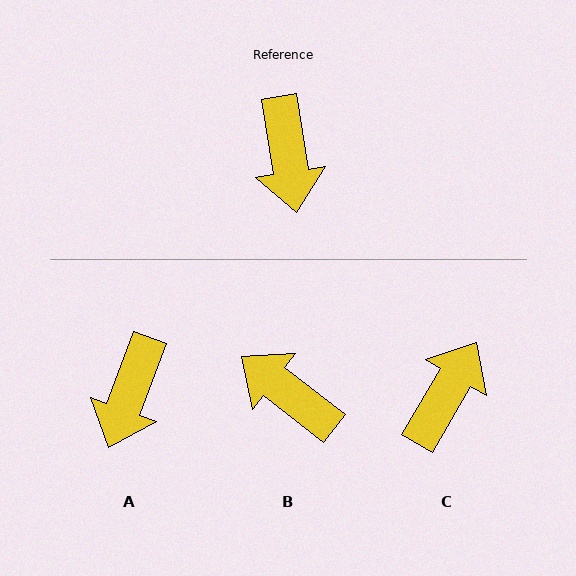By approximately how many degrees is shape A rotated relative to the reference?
Approximately 29 degrees clockwise.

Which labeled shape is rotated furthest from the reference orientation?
C, about 141 degrees away.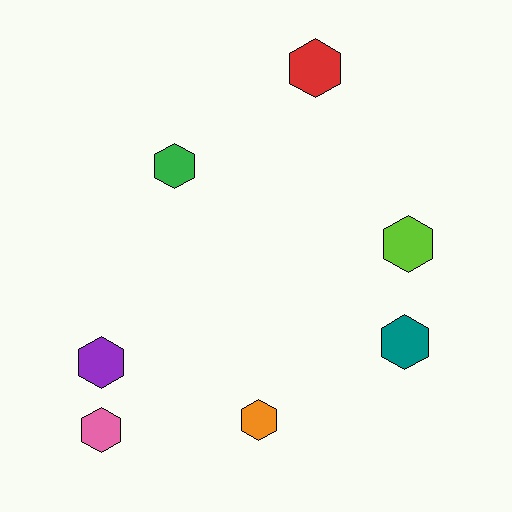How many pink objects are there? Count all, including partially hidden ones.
There is 1 pink object.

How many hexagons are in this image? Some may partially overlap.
There are 7 hexagons.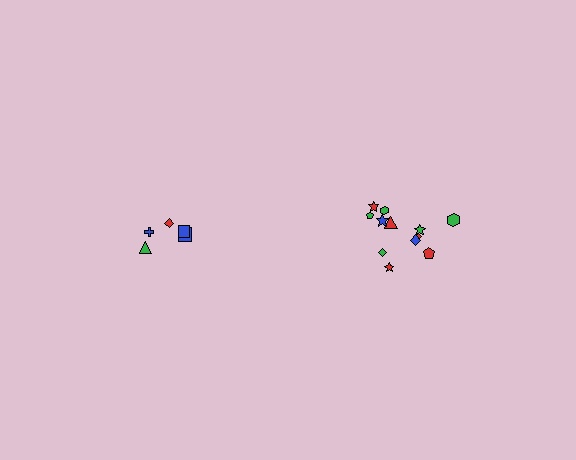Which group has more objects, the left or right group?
The right group.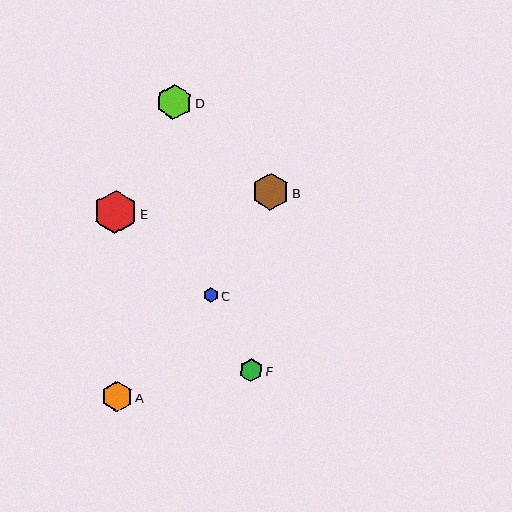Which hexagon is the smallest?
Hexagon C is the smallest with a size of approximately 15 pixels.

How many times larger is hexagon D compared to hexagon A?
Hexagon D is approximately 1.1 times the size of hexagon A.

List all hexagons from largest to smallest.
From largest to smallest: E, B, D, A, F, C.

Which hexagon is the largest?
Hexagon E is the largest with a size of approximately 43 pixels.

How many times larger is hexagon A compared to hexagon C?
Hexagon A is approximately 2.0 times the size of hexagon C.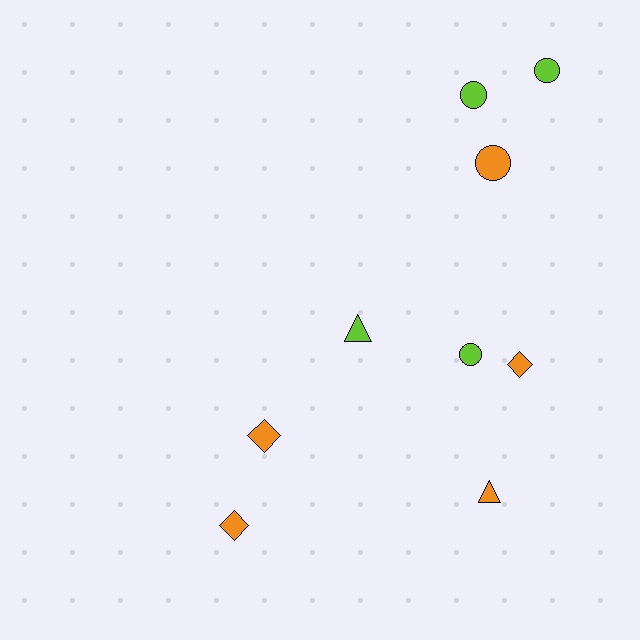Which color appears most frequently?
Orange, with 5 objects.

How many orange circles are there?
There is 1 orange circle.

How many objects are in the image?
There are 9 objects.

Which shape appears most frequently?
Circle, with 4 objects.